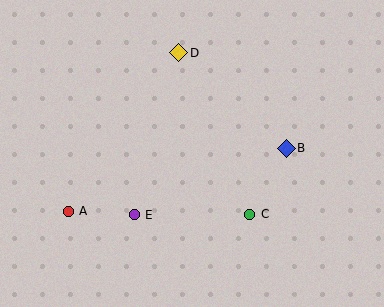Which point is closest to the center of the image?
Point C at (250, 214) is closest to the center.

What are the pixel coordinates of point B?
Point B is at (286, 148).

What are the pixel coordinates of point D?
Point D is at (179, 53).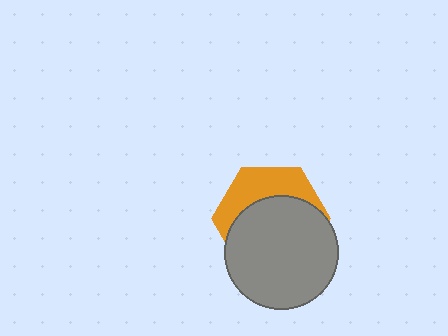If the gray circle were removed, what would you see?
You would see the complete orange hexagon.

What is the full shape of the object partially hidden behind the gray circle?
The partially hidden object is an orange hexagon.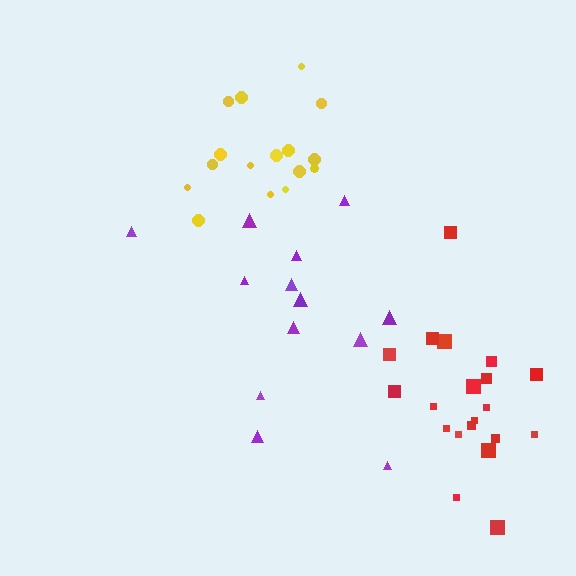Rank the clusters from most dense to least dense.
yellow, red, purple.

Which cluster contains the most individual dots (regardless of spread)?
Red (20).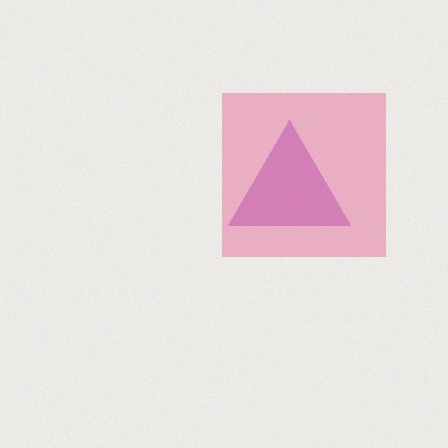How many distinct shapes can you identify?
There are 2 distinct shapes: a purple triangle, a pink square.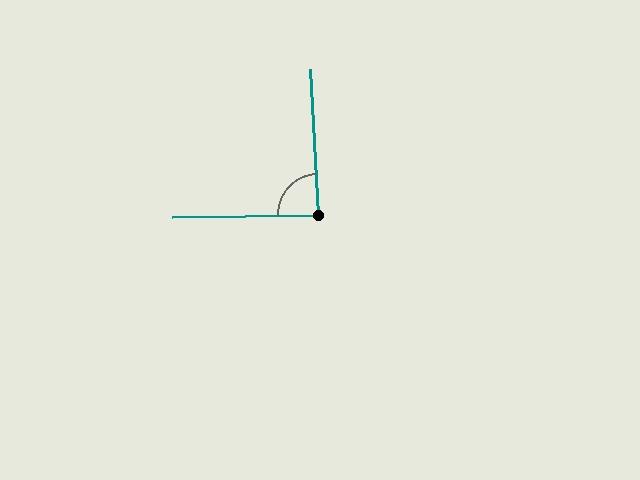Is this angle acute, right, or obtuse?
It is approximately a right angle.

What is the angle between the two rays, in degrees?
Approximately 88 degrees.